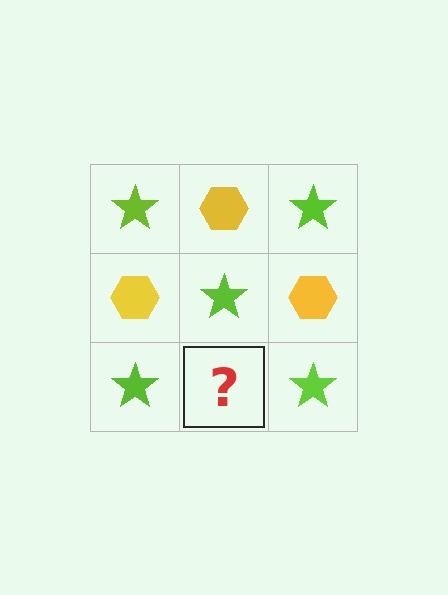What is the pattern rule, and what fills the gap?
The rule is that it alternates lime star and yellow hexagon in a checkerboard pattern. The gap should be filled with a yellow hexagon.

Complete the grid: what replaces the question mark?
The question mark should be replaced with a yellow hexagon.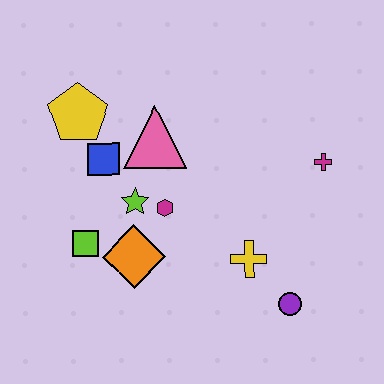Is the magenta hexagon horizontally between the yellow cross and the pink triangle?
Yes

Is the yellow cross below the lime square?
Yes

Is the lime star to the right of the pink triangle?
No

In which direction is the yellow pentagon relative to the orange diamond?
The yellow pentagon is above the orange diamond.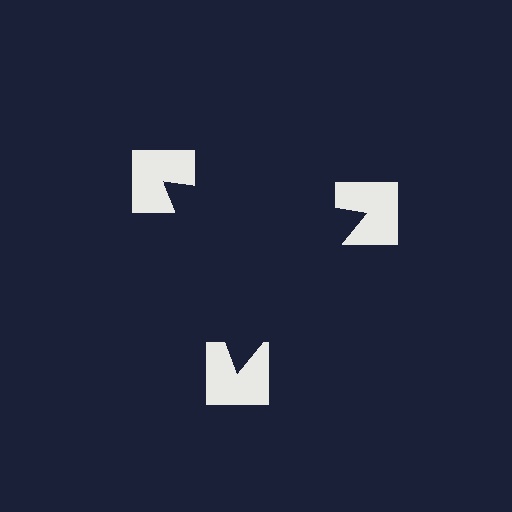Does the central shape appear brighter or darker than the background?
It typically appears slightly darker than the background, even though no actual brightness change is drawn.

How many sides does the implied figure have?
3 sides.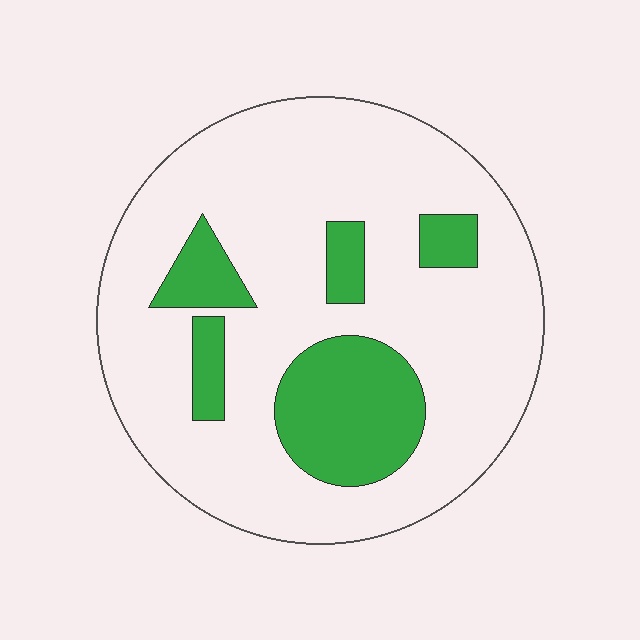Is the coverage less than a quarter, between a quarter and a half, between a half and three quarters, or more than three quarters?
Less than a quarter.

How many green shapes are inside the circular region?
5.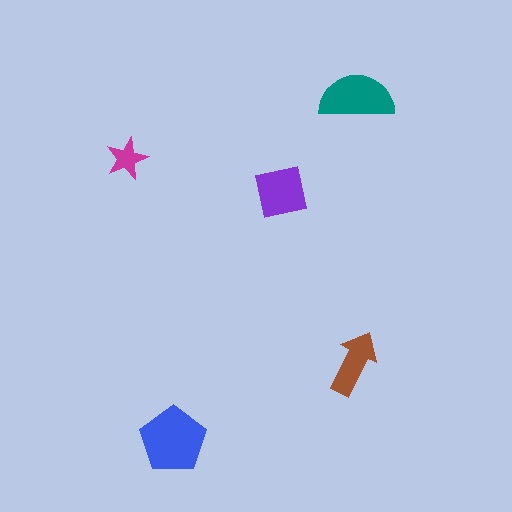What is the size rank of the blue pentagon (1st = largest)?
1st.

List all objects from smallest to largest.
The magenta star, the brown arrow, the purple square, the teal semicircle, the blue pentagon.